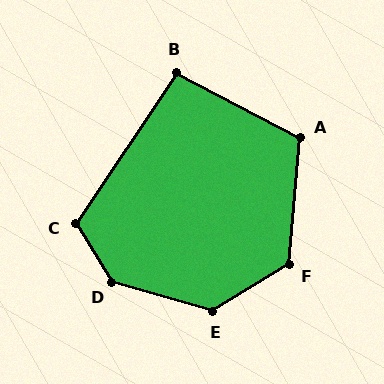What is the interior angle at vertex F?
Approximately 127 degrees (obtuse).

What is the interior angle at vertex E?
Approximately 132 degrees (obtuse).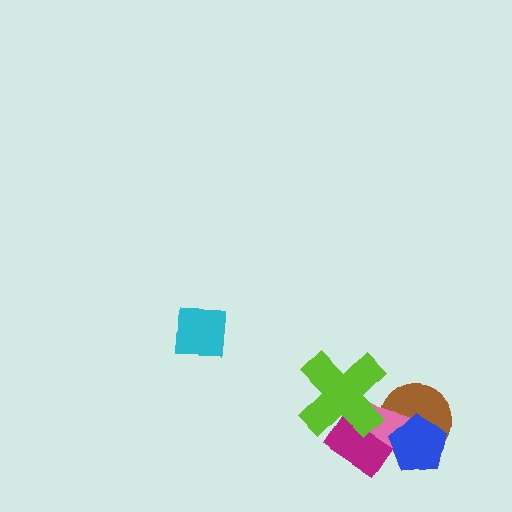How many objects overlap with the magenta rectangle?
2 objects overlap with the magenta rectangle.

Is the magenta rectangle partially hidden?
Yes, it is partially covered by another shape.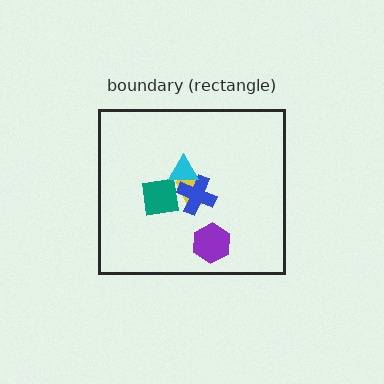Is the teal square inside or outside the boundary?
Inside.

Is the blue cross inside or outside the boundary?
Inside.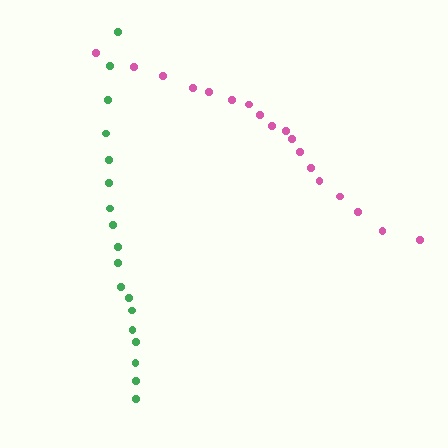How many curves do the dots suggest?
There are 2 distinct paths.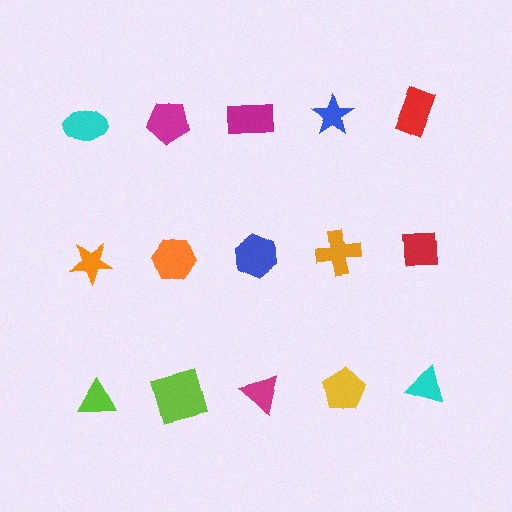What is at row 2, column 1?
An orange star.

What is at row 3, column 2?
A lime square.